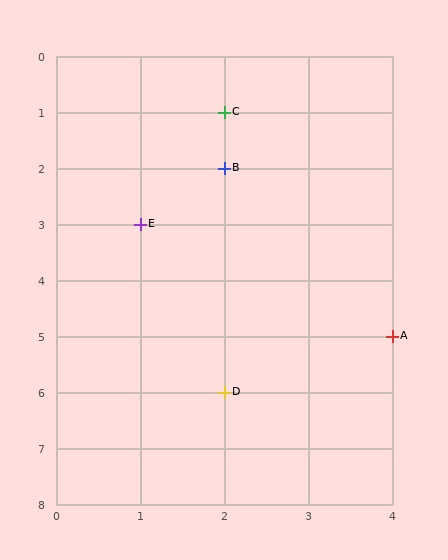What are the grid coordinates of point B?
Point B is at grid coordinates (2, 2).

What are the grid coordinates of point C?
Point C is at grid coordinates (2, 1).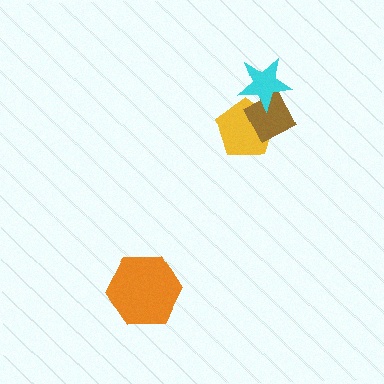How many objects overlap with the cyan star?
2 objects overlap with the cyan star.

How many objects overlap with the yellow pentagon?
2 objects overlap with the yellow pentagon.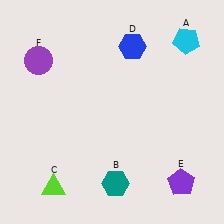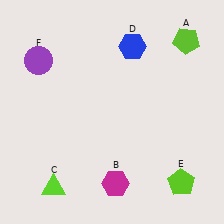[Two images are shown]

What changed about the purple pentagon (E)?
In Image 1, E is purple. In Image 2, it changed to lime.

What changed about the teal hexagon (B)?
In Image 1, B is teal. In Image 2, it changed to magenta.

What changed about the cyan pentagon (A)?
In Image 1, A is cyan. In Image 2, it changed to lime.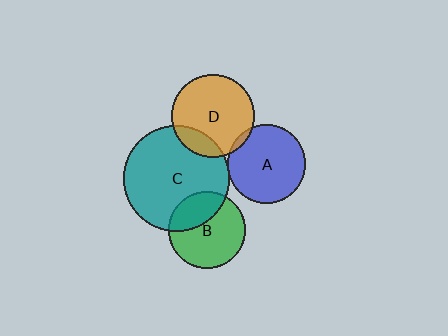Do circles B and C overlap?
Yes.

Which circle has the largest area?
Circle C (teal).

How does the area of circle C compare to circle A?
Approximately 1.8 times.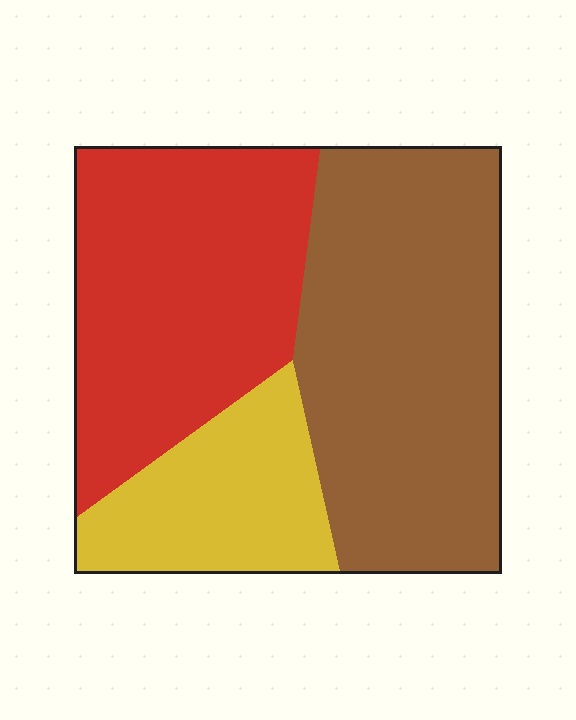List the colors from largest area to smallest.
From largest to smallest: brown, red, yellow.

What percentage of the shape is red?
Red covers roughly 35% of the shape.